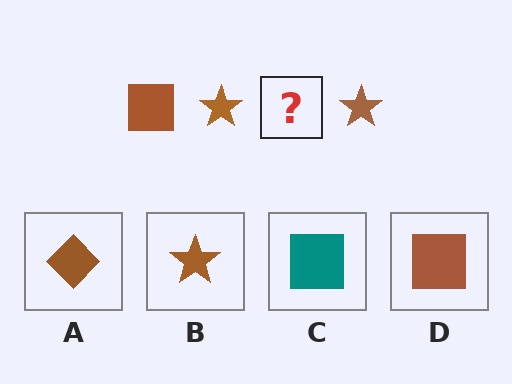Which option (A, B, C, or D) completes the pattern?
D.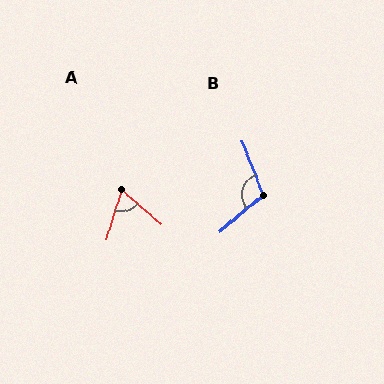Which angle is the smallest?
A, at approximately 66 degrees.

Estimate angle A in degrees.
Approximately 66 degrees.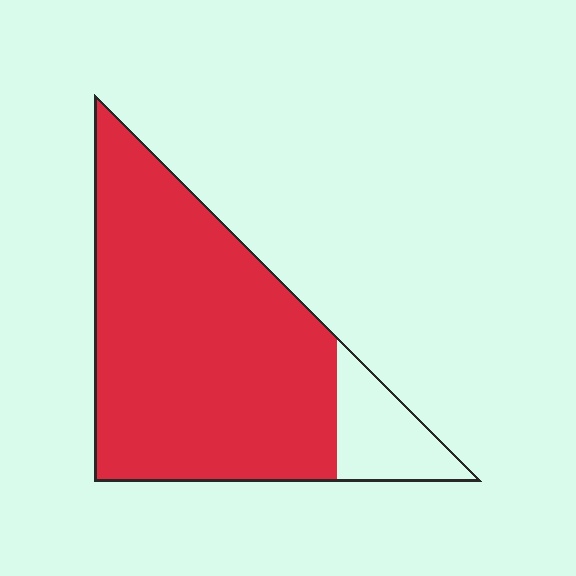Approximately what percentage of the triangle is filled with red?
Approximately 85%.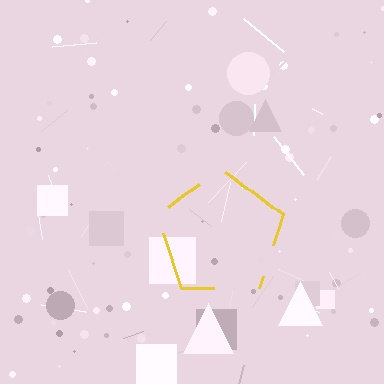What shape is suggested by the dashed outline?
The dashed outline suggests a pentagon.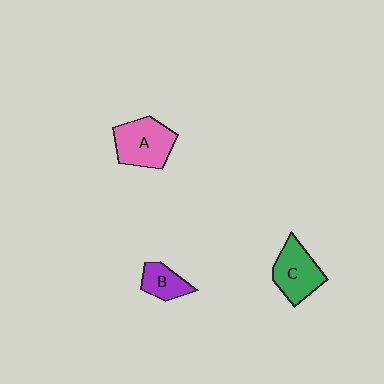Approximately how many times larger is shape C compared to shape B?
Approximately 1.7 times.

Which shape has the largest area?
Shape A (pink).